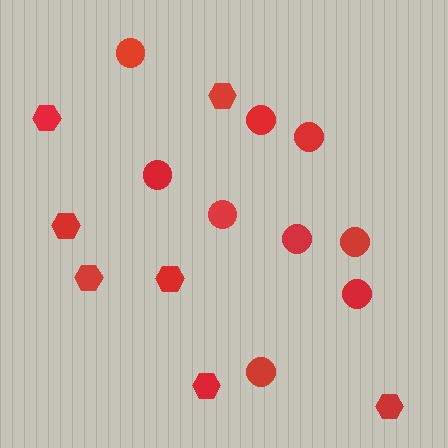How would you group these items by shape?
There are 2 groups: one group of circles (9) and one group of hexagons (7).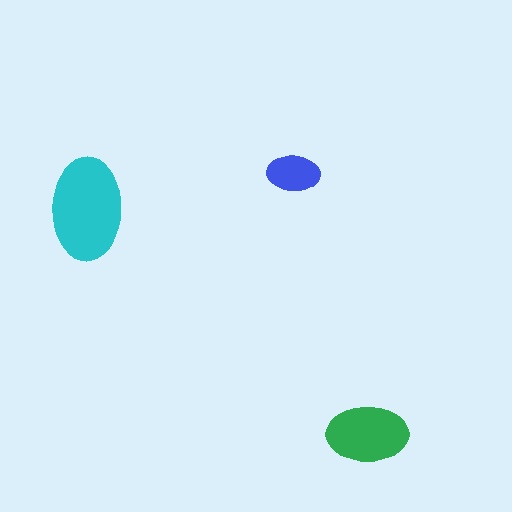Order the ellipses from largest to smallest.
the cyan one, the green one, the blue one.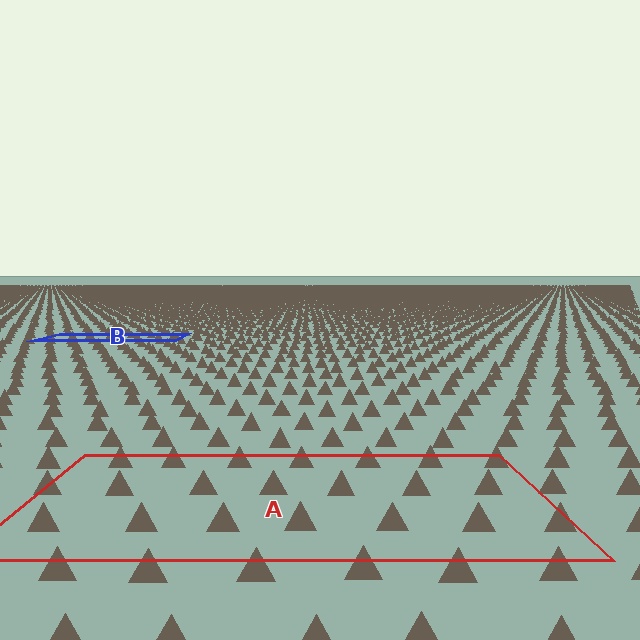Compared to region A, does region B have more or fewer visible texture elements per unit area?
Region B has more texture elements per unit area — they are packed more densely because it is farther away.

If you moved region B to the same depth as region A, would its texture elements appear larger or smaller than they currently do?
They would appear larger. At a closer depth, the same texture elements are projected at a bigger on-screen size.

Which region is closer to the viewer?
Region A is closer. The texture elements there are larger and more spread out.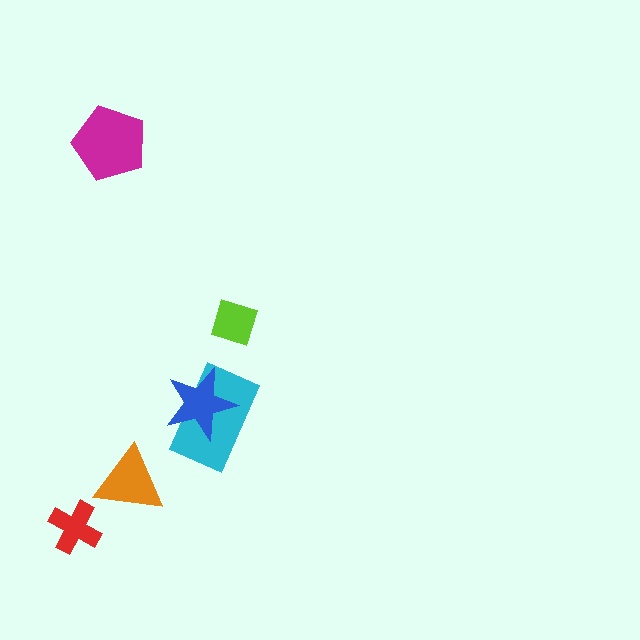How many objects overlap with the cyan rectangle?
1 object overlaps with the cyan rectangle.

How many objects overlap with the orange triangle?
0 objects overlap with the orange triangle.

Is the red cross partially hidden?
No, no other shape covers it.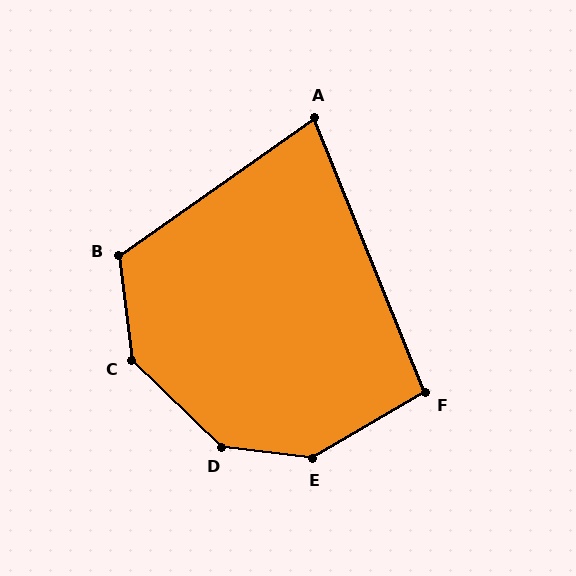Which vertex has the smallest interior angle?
A, at approximately 77 degrees.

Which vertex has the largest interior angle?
D, at approximately 143 degrees.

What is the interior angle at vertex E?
Approximately 142 degrees (obtuse).